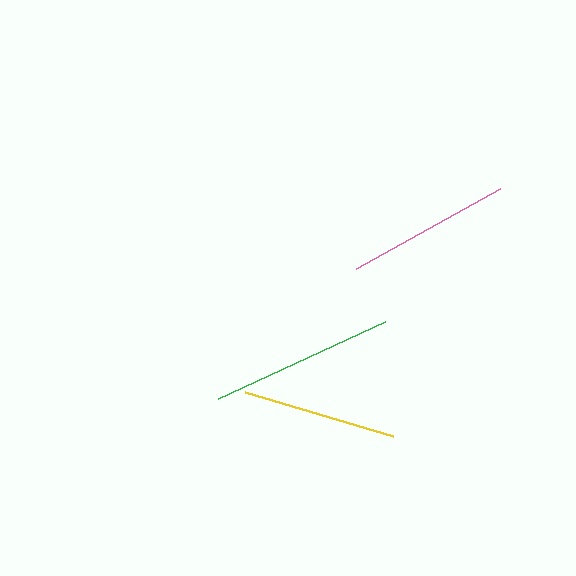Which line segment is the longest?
The green line is the longest at approximately 183 pixels.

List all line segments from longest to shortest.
From longest to shortest: green, pink, yellow.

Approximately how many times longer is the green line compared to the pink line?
The green line is approximately 1.1 times the length of the pink line.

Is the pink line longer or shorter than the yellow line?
The pink line is longer than the yellow line.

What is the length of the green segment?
The green segment is approximately 183 pixels long.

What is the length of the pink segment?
The pink segment is approximately 164 pixels long.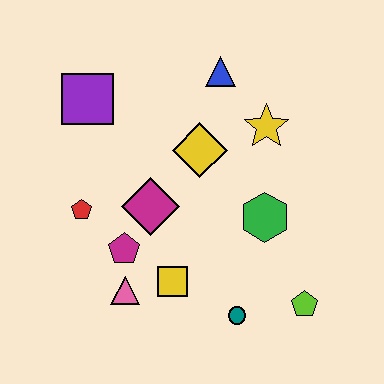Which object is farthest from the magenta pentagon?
The blue triangle is farthest from the magenta pentagon.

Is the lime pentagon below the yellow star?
Yes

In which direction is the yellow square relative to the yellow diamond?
The yellow square is below the yellow diamond.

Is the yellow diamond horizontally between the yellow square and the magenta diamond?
No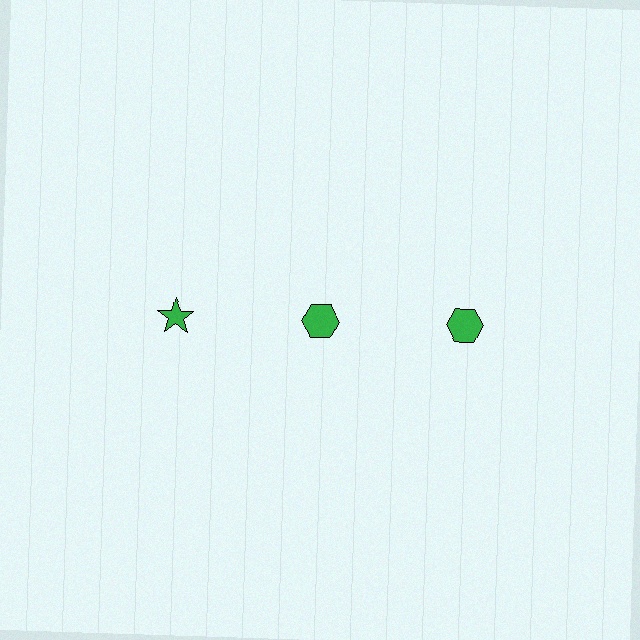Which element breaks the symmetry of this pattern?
The green star in the top row, leftmost column breaks the symmetry. All other shapes are green hexagons.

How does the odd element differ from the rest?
It has a different shape: star instead of hexagon.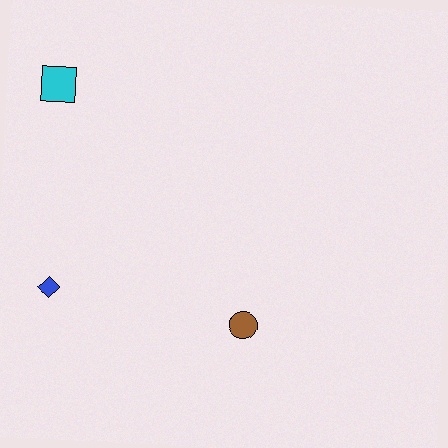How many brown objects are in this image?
There is 1 brown object.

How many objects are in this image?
There are 3 objects.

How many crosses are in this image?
There are no crosses.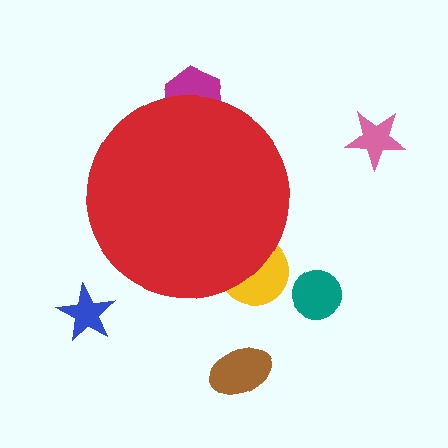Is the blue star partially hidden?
No, the blue star is fully visible.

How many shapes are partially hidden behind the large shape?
2 shapes are partially hidden.